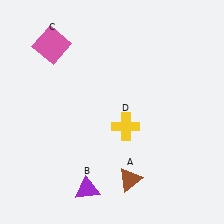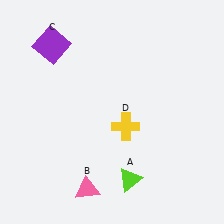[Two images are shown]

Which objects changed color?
A changed from brown to lime. B changed from purple to pink. C changed from pink to purple.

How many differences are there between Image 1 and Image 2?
There are 3 differences between the two images.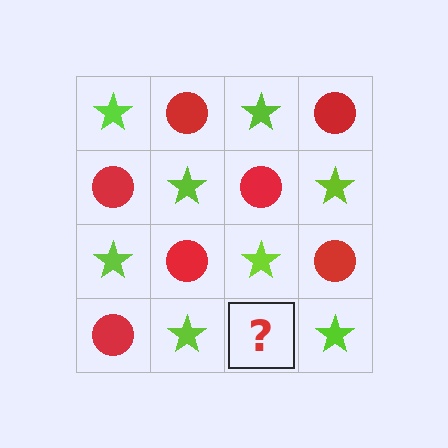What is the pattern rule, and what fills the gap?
The rule is that it alternates lime star and red circle in a checkerboard pattern. The gap should be filled with a red circle.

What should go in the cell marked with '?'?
The missing cell should contain a red circle.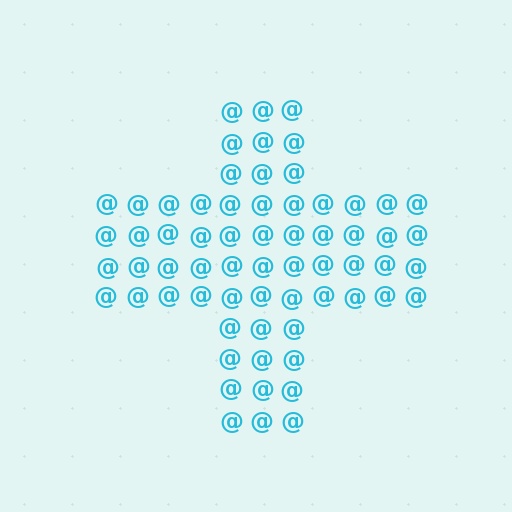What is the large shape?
The large shape is a cross.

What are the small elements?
The small elements are at signs.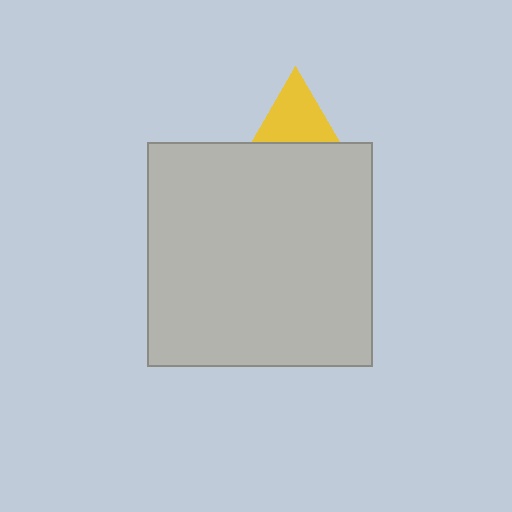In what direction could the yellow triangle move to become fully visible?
The yellow triangle could move up. That would shift it out from behind the light gray square entirely.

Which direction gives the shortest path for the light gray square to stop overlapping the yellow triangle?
Moving down gives the shortest separation.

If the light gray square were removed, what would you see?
You would see the complete yellow triangle.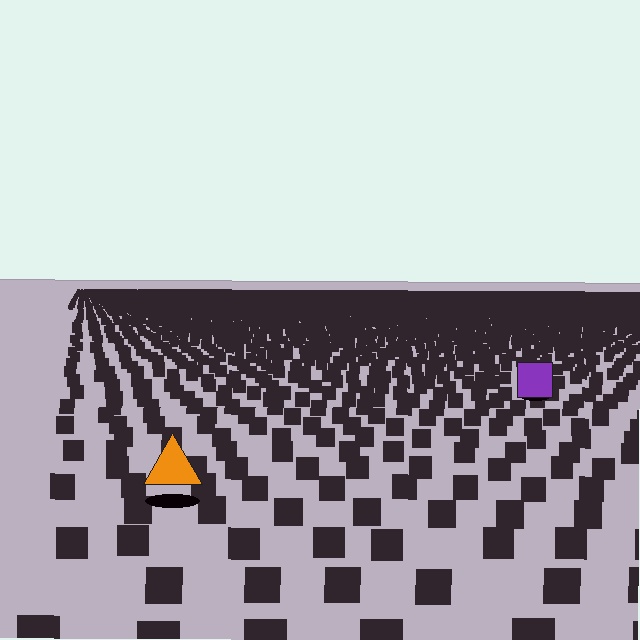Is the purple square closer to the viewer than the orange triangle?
No. The orange triangle is closer — you can tell from the texture gradient: the ground texture is coarser near it.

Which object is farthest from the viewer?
The purple square is farthest from the viewer. It appears smaller and the ground texture around it is denser.